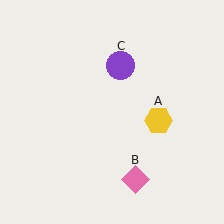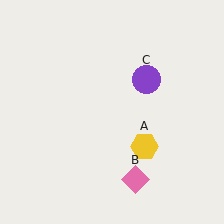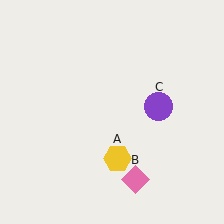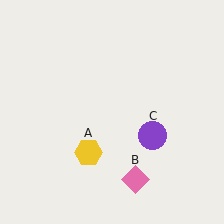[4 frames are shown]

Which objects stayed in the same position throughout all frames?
Pink diamond (object B) remained stationary.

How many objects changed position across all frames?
2 objects changed position: yellow hexagon (object A), purple circle (object C).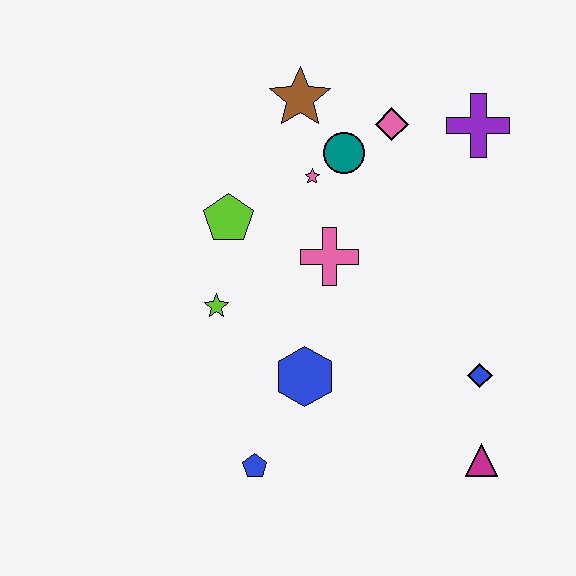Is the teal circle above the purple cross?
No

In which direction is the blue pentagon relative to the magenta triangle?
The blue pentagon is to the left of the magenta triangle.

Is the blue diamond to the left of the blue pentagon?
No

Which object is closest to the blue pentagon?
The blue hexagon is closest to the blue pentagon.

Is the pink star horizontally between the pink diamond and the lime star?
Yes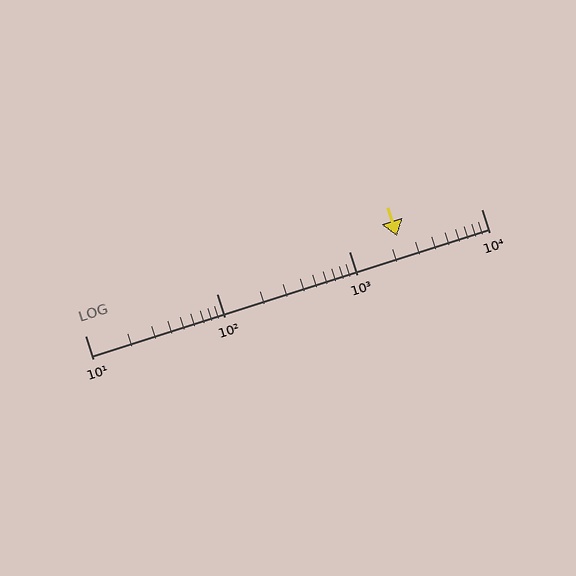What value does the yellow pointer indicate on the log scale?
The pointer indicates approximately 2300.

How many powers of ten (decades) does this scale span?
The scale spans 3 decades, from 10 to 10000.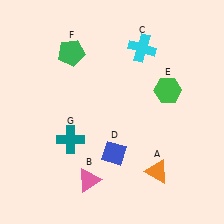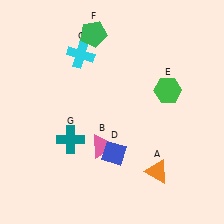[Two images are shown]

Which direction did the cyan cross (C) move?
The cyan cross (C) moved left.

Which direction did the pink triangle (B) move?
The pink triangle (B) moved up.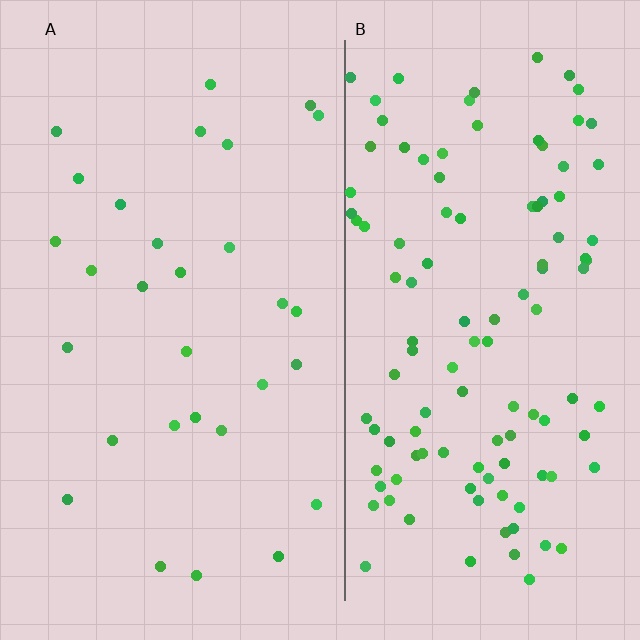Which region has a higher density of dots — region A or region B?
B (the right).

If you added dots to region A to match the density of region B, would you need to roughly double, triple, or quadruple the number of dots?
Approximately quadruple.